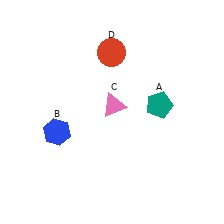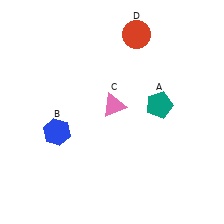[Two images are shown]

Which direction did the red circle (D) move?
The red circle (D) moved right.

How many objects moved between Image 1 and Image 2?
1 object moved between the two images.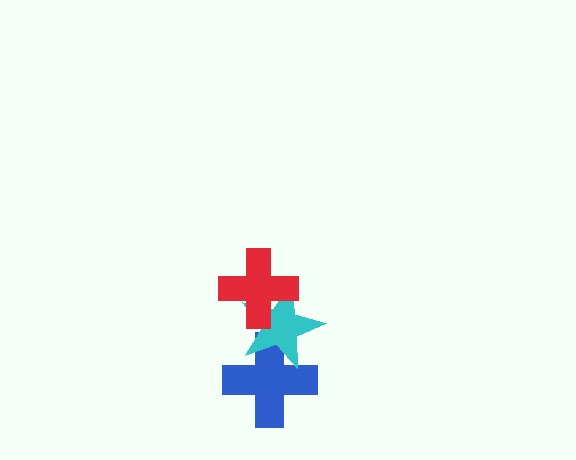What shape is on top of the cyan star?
The red cross is on top of the cyan star.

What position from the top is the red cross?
The red cross is 1st from the top.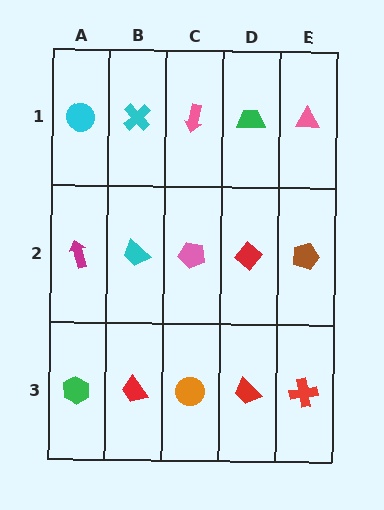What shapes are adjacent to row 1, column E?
A brown pentagon (row 2, column E), a green trapezoid (row 1, column D).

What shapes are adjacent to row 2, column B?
A cyan cross (row 1, column B), a red trapezoid (row 3, column B), a magenta arrow (row 2, column A), a pink pentagon (row 2, column C).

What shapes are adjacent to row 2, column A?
A cyan circle (row 1, column A), a green hexagon (row 3, column A), a cyan trapezoid (row 2, column B).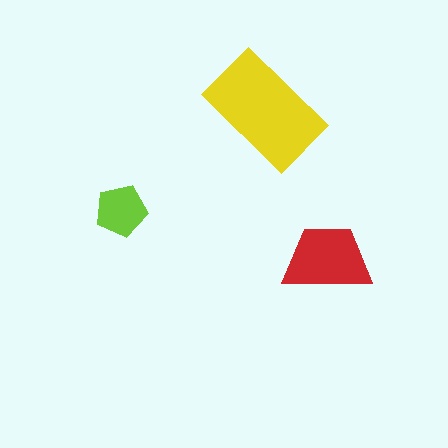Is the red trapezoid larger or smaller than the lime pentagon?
Larger.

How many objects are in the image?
There are 3 objects in the image.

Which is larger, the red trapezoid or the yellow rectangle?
The yellow rectangle.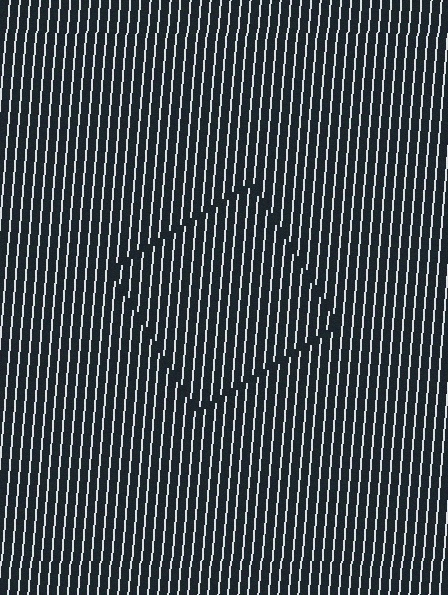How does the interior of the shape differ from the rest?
The interior of the shape contains the same grating, shifted by half a period — the contour is defined by the phase discontinuity where line-ends from the inner and outer gratings abut.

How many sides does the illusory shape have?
4 sides — the line-ends trace a square.